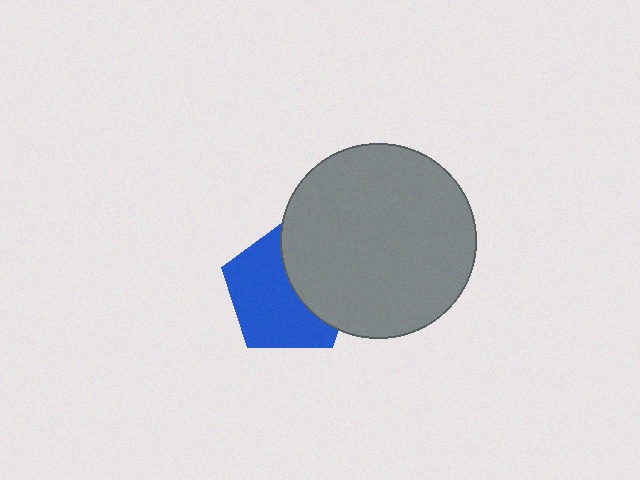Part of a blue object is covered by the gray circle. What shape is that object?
It is a pentagon.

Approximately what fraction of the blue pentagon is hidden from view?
Roughly 41% of the blue pentagon is hidden behind the gray circle.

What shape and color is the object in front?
The object in front is a gray circle.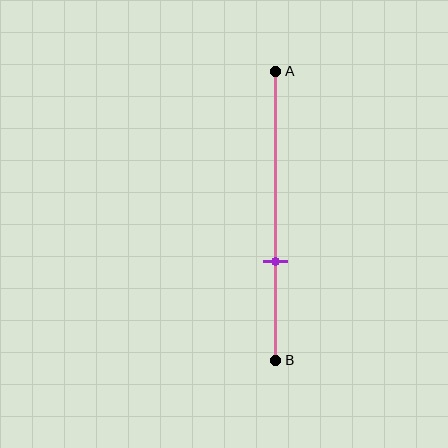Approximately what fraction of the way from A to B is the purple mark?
The purple mark is approximately 65% of the way from A to B.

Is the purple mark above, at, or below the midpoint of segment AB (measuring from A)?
The purple mark is below the midpoint of segment AB.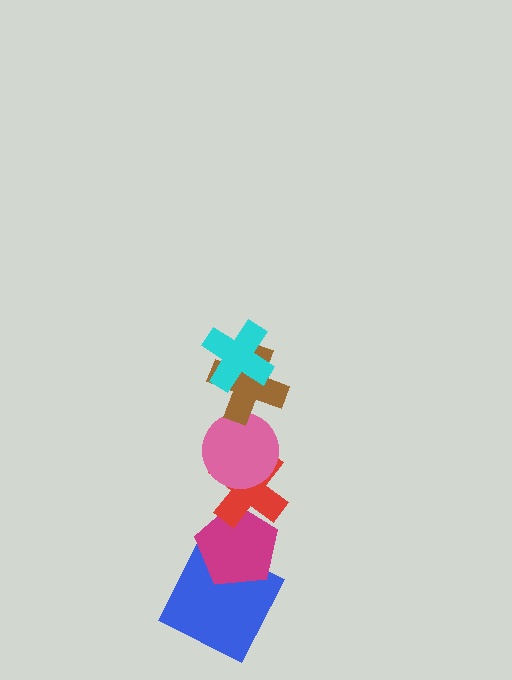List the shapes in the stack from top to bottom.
From top to bottom: the cyan cross, the brown cross, the pink circle, the red cross, the magenta pentagon, the blue square.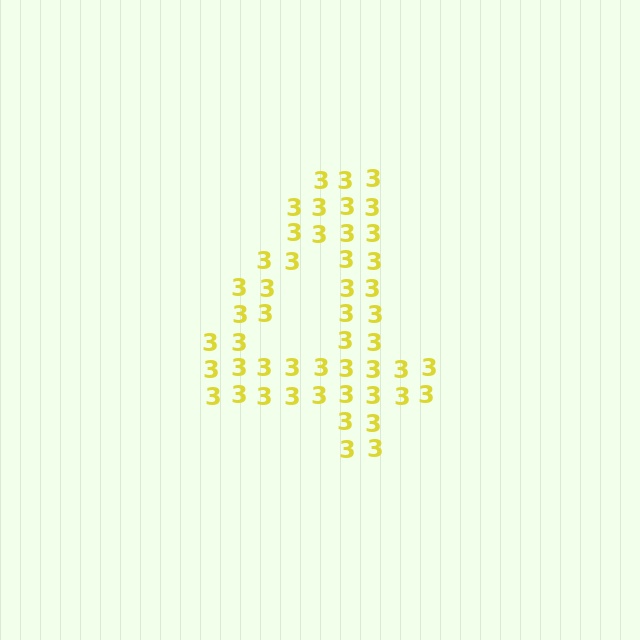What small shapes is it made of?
It is made of small digit 3's.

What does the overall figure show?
The overall figure shows the digit 4.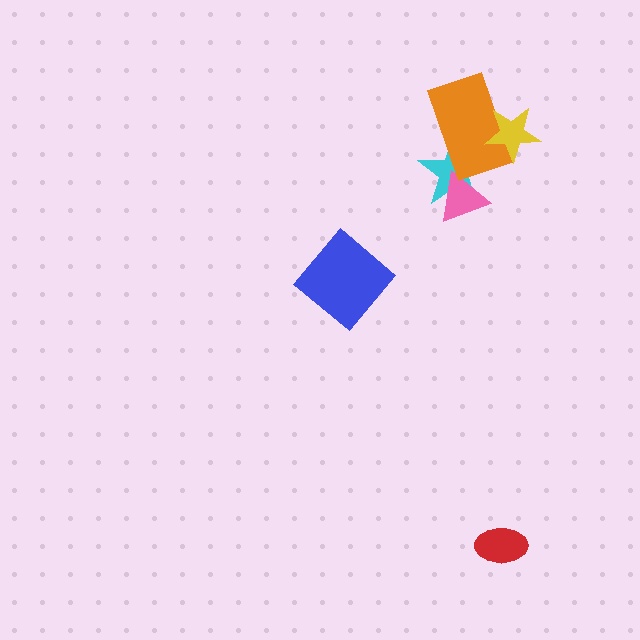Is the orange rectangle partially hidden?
Yes, it is partially covered by another shape.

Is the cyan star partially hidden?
Yes, it is partially covered by another shape.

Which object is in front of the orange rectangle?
The yellow star is in front of the orange rectangle.